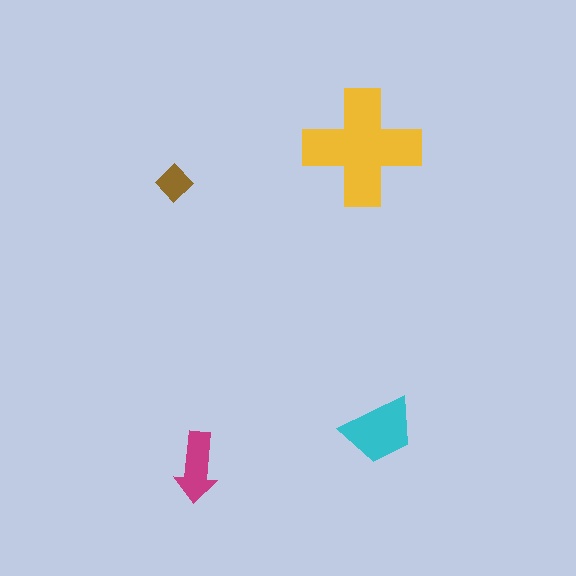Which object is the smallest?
The brown diamond.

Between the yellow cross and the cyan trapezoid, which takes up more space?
The yellow cross.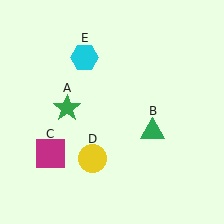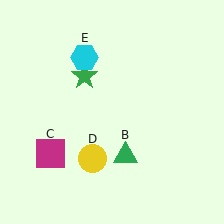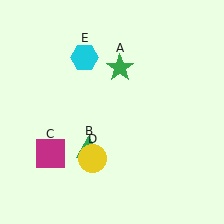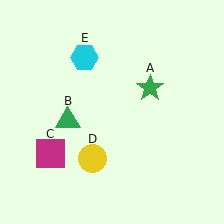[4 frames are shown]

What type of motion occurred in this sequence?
The green star (object A), green triangle (object B) rotated clockwise around the center of the scene.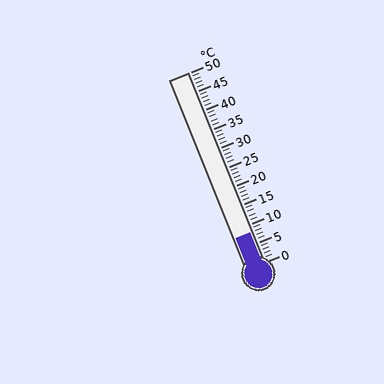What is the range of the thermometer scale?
The thermometer scale ranges from 0°C to 50°C.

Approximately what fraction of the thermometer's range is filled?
The thermometer is filled to approximately 15% of its range.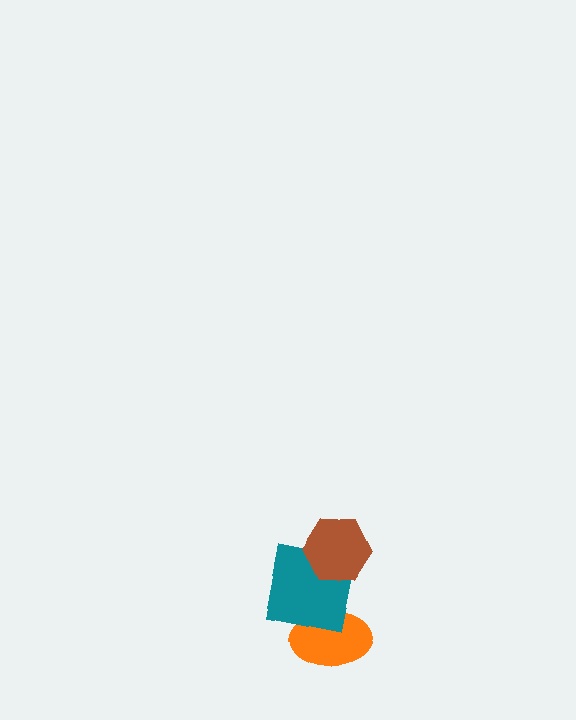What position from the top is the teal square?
The teal square is 2nd from the top.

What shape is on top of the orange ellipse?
The teal square is on top of the orange ellipse.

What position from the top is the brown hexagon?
The brown hexagon is 1st from the top.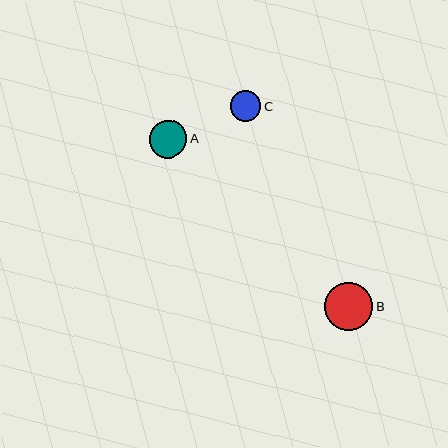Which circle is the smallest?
Circle C is the smallest with a size of approximately 31 pixels.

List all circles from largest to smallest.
From largest to smallest: B, A, C.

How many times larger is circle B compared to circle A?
Circle B is approximately 1.3 times the size of circle A.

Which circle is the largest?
Circle B is the largest with a size of approximately 48 pixels.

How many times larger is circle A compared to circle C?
Circle A is approximately 1.2 times the size of circle C.